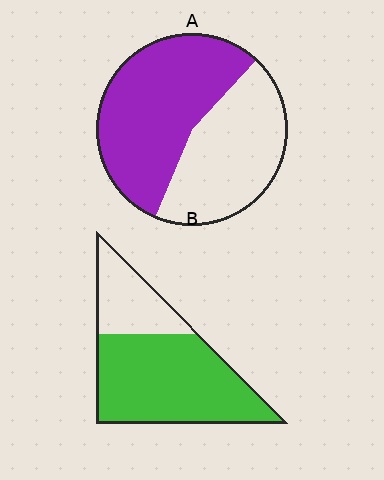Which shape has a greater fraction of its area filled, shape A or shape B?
Shape B.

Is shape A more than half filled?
Yes.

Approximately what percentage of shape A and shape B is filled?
A is approximately 55% and B is approximately 70%.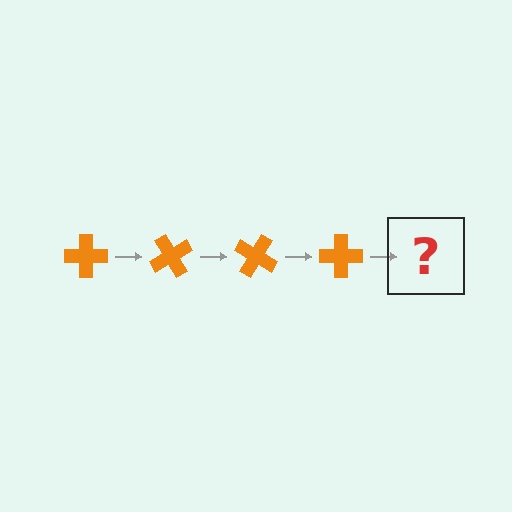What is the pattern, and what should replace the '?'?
The pattern is that the cross rotates 60 degrees each step. The '?' should be an orange cross rotated 240 degrees.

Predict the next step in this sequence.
The next step is an orange cross rotated 240 degrees.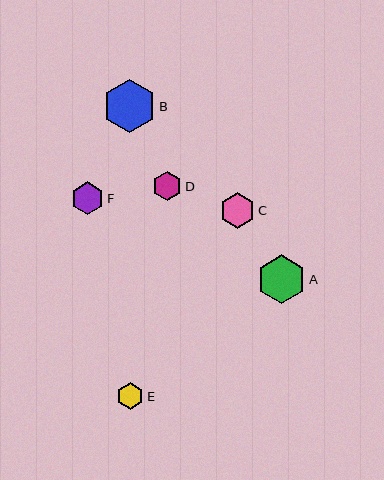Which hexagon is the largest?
Hexagon B is the largest with a size of approximately 53 pixels.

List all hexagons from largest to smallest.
From largest to smallest: B, A, C, F, D, E.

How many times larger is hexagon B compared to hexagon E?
Hexagon B is approximately 2.0 times the size of hexagon E.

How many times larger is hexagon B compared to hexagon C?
Hexagon B is approximately 1.5 times the size of hexagon C.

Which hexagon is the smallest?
Hexagon E is the smallest with a size of approximately 27 pixels.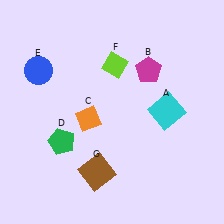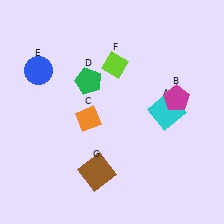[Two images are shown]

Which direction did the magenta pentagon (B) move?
The magenta pentagon (B) moved down.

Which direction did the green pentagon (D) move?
The green pentagon (D) moved up.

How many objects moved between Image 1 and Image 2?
2 objects moved between the two images.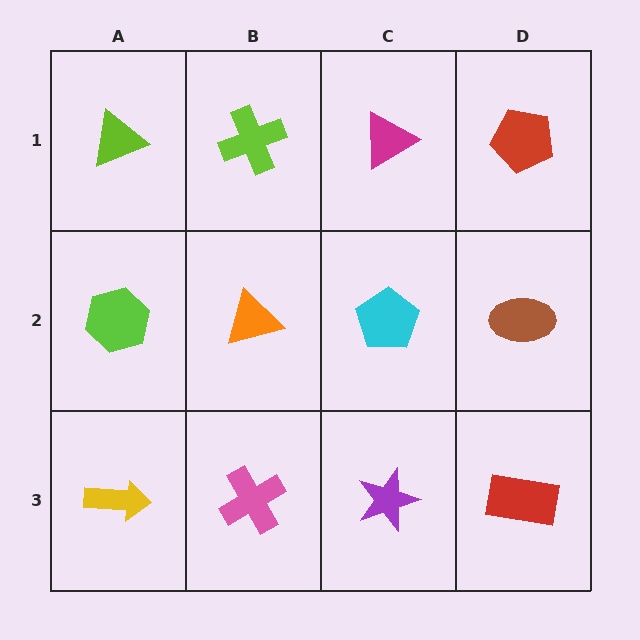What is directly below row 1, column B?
An orange triangle.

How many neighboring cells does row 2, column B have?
4.